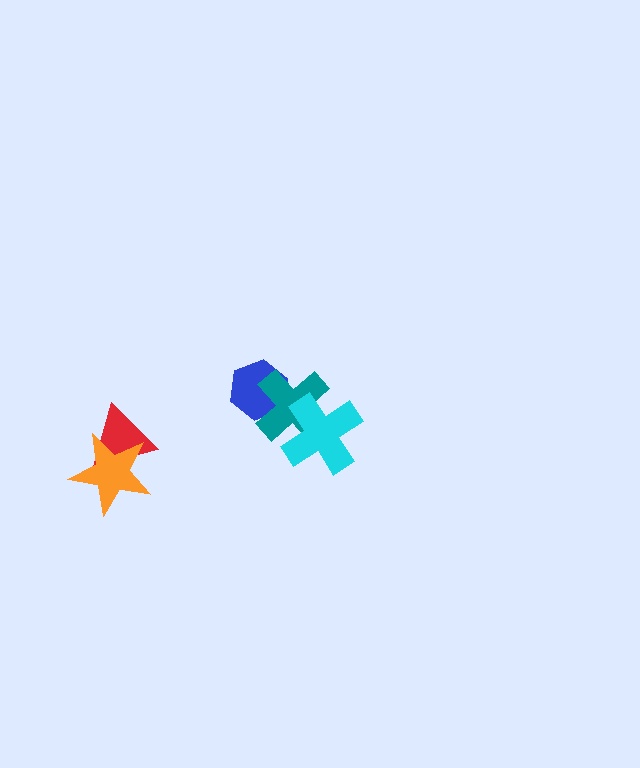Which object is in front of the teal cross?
The cyan cross is in front of the teal cross.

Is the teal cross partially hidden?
Yes, it is partially covered by another shape.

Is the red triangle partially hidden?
Yes, it is partially covered by another shape.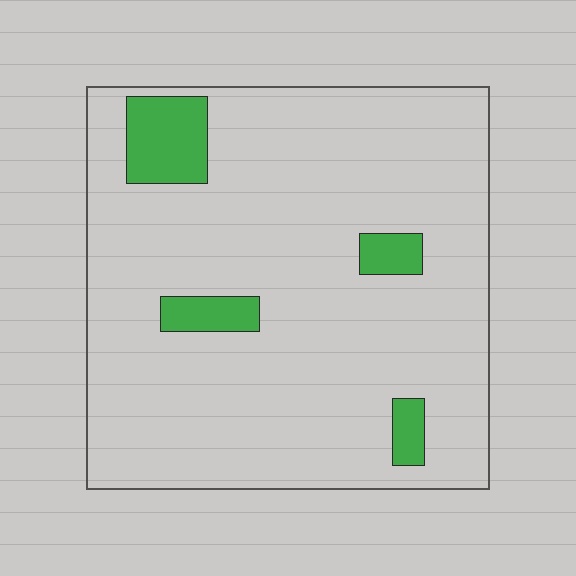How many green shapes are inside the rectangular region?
4.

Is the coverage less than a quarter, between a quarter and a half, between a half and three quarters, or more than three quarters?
Less than a quarter.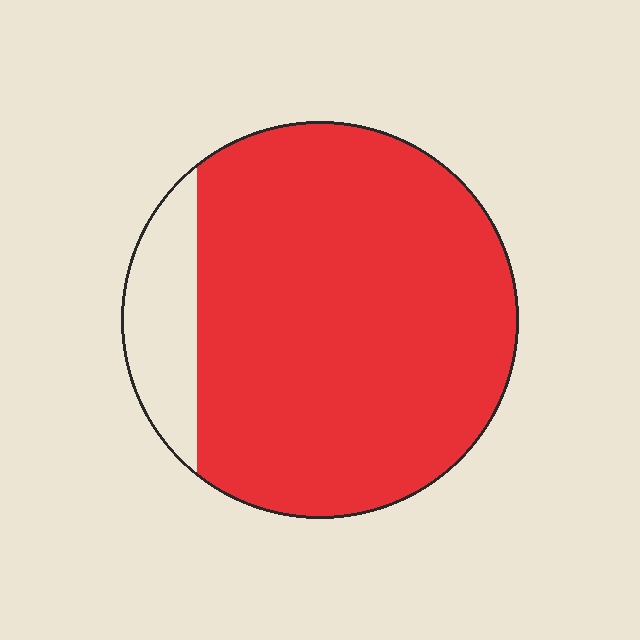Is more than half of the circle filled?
Yes.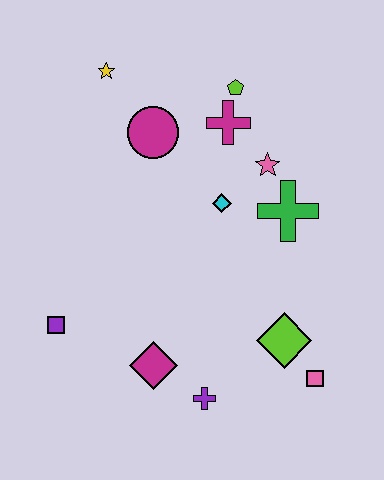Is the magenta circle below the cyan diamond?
No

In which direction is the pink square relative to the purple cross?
The pink square is to the right of the purple cross.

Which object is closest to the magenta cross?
The lime pentagon is closest to the magenta cross.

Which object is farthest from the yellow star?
The pink square is farthest from the yellow star.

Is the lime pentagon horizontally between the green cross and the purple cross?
Yes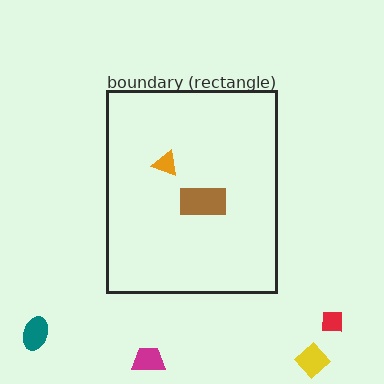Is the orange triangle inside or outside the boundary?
Inside.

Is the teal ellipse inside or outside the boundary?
Outside.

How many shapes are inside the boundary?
2 inside, 4 outside.